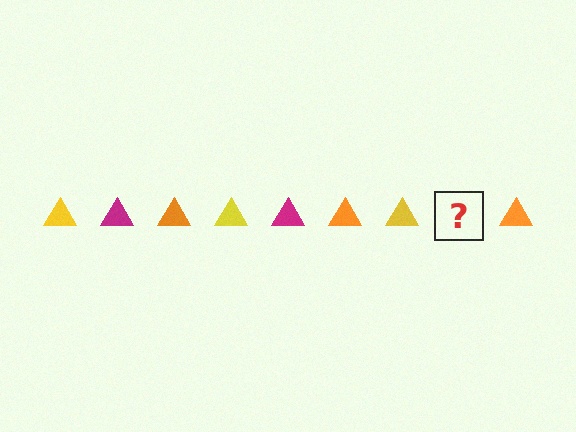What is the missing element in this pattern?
The missing element is a magenta triangle.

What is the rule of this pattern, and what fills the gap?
The rule is that the pattern cycles through yellow, magenta, orange triangles. The gap should be filled with a magenta triangle.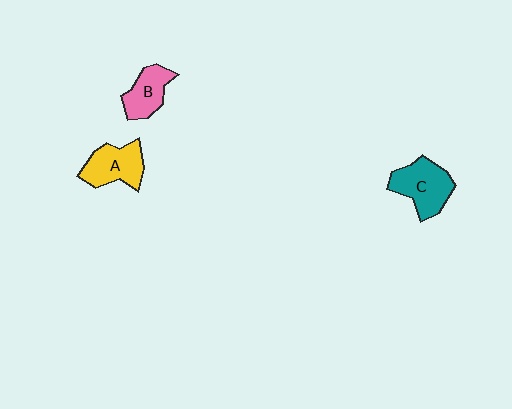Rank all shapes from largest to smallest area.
From largest to smallest: C (teal), A (yellow), B (pink).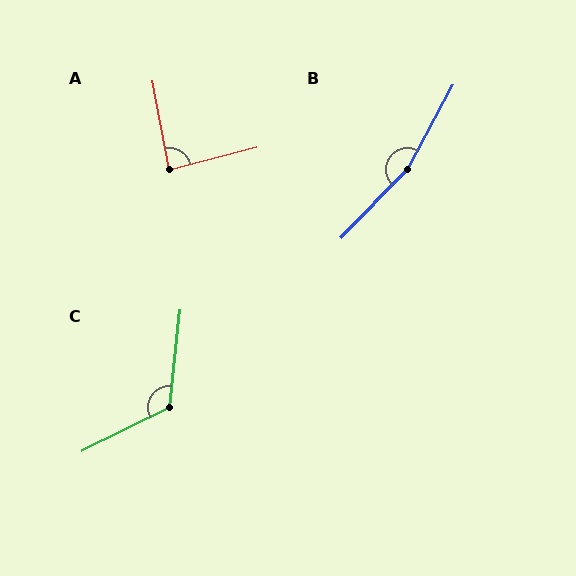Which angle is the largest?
B, at approximately 164 degrees.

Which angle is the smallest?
A, at approximately 86 degrees.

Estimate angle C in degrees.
Approximately 123 degrees.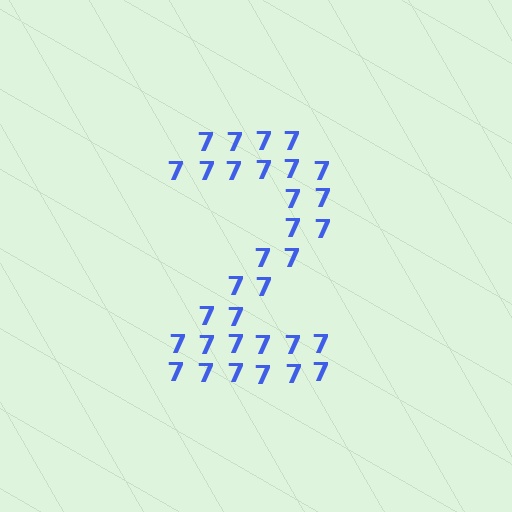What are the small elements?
The small elements are digit 7's.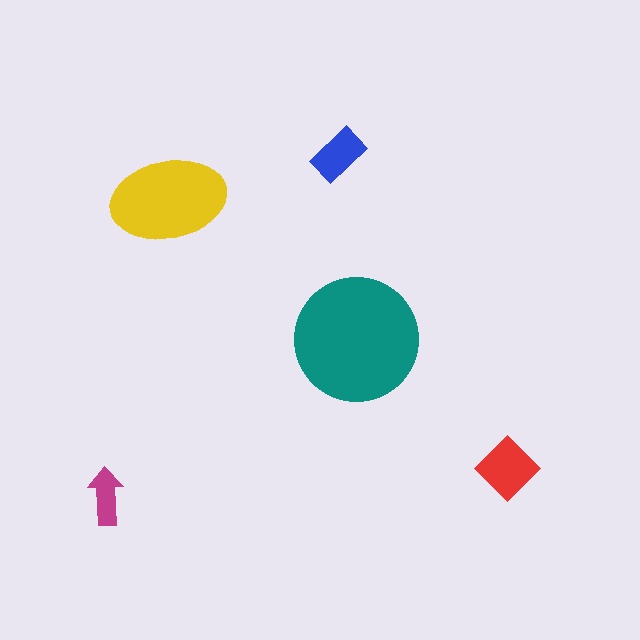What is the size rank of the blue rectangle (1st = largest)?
4th.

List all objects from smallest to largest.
The magenta arrow, the blue rectangle, the red diamond, the yellow ellipse, the teal circle.